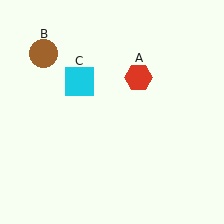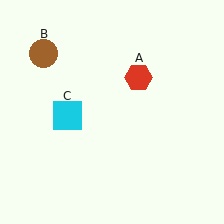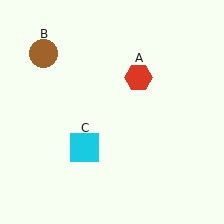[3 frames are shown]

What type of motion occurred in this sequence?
The cyan square (object C) rotated counterclockwise around the center of the scene.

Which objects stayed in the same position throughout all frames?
Red hexagon (object A) and brown circle (object B) remained stationary.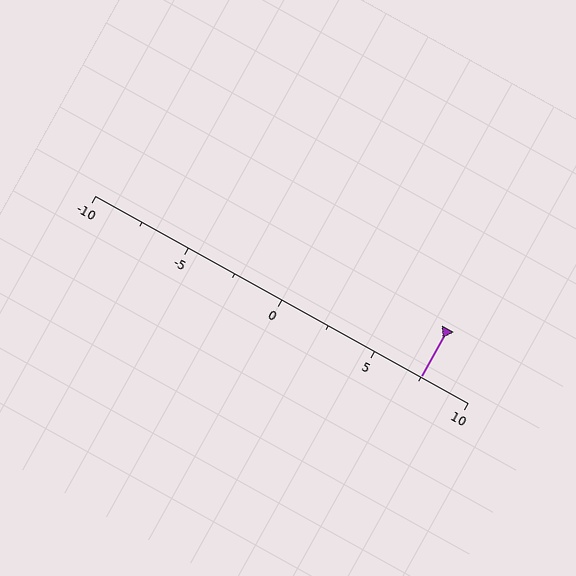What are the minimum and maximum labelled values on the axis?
The axis runs from -10 to 10.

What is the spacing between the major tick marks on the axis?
The major ticks are spaced 5 apart.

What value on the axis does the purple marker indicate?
The marker indicates approximately 7.5.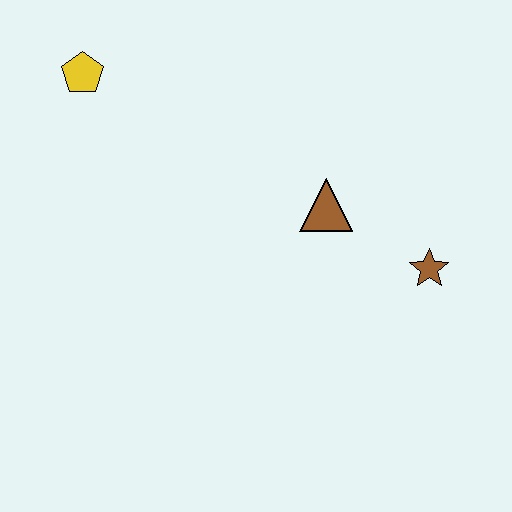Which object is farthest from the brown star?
The yellow pentagon is farthest from the brown star.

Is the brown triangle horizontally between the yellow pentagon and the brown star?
Yes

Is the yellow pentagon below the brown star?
No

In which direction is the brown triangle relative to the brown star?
The brown triangle is to the left of the brown star.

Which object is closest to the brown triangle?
The brown star is closest to the brown triangle.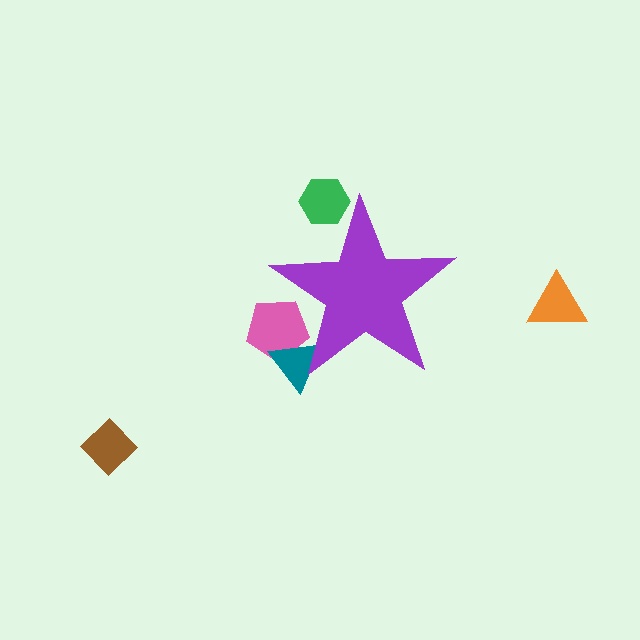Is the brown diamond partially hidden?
No, the brown diamond is fully visible.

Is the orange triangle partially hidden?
No, the orange triangle is fully visible.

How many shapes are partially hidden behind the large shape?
3 shapes are partially hidden.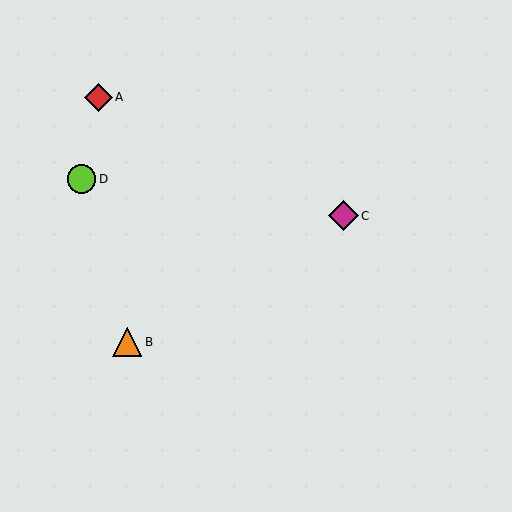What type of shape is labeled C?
Shape C is a magenta diamond.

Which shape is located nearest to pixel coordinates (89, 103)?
The red diamond (labeled A) at (99, 97) is nearest to that location.